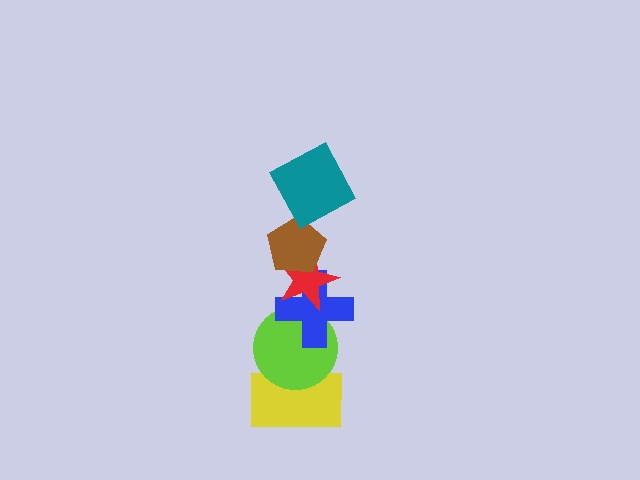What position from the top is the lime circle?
The lime circle is 5th from the top.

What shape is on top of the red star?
The brown pentagon is on top of the red star.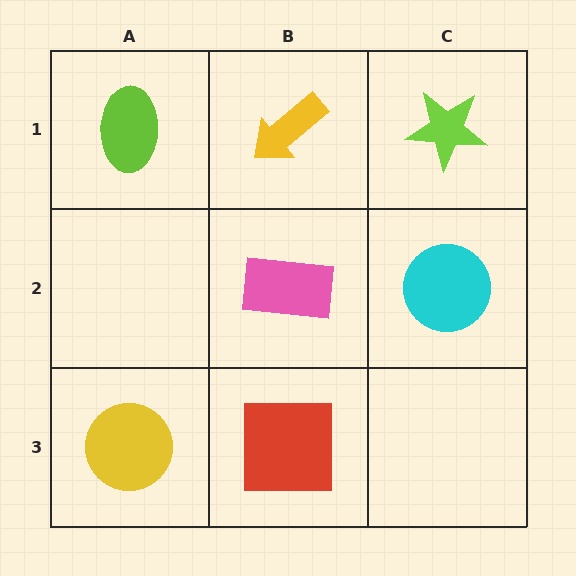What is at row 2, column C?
A cyan circle.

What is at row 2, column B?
A pink rectangle.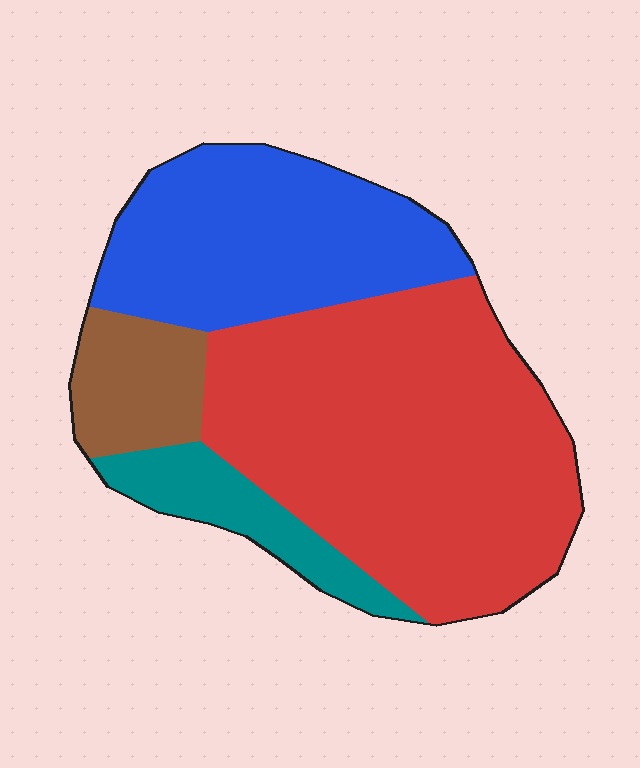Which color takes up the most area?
Red, at roughly 50%.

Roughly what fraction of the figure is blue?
Blue covers 28% of the figure.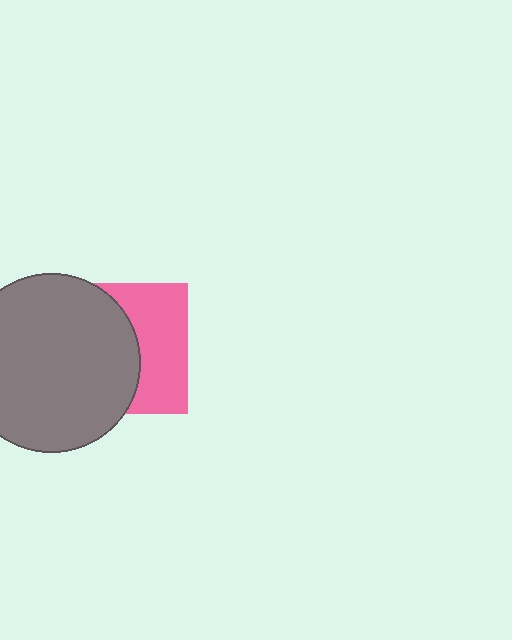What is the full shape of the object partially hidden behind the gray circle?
The partially hidden object is a pink square.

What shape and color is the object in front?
The object in front is a gray circle.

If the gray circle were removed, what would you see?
You would see the complete pink square.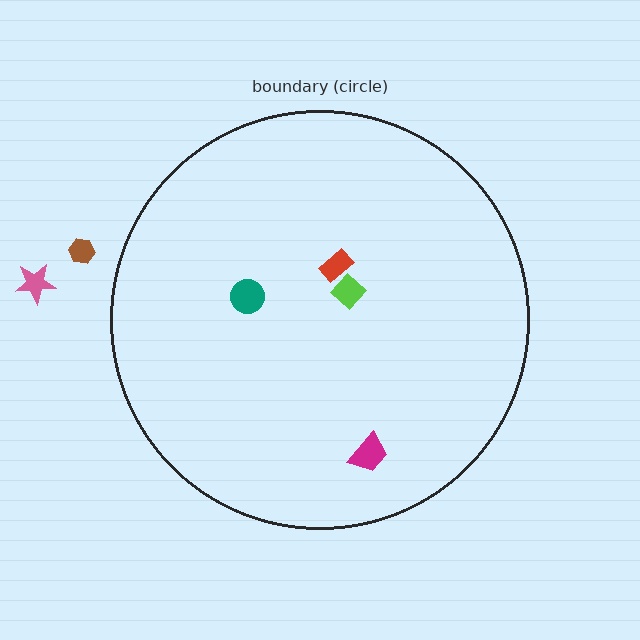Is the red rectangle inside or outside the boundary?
Inside.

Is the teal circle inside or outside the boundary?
Inside.